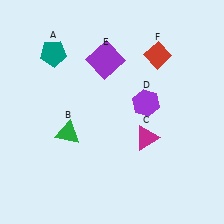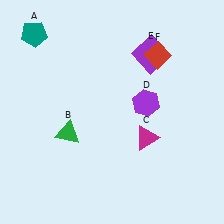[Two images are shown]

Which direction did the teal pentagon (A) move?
The teal pentagon (A) moved left.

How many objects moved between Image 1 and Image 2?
2 objects moved between the two images.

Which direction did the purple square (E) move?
The purple square (E) moved right.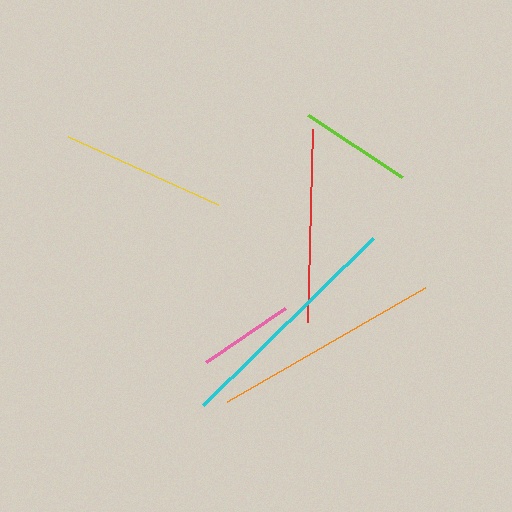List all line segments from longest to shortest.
From longest to shortest: cyan, orange, red, yellow, lime, pink.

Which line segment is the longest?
The cyan line is the longest at approximately 238 pixels.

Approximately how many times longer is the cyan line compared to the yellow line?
The cyan line is approximately 1.4 times the length of the yellow line.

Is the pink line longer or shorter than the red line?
The red line is longer than the pink line.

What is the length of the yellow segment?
The yellow segment is approximately 164 pixels long.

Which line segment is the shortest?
The pink line is the shortest at approximately 96 pixels.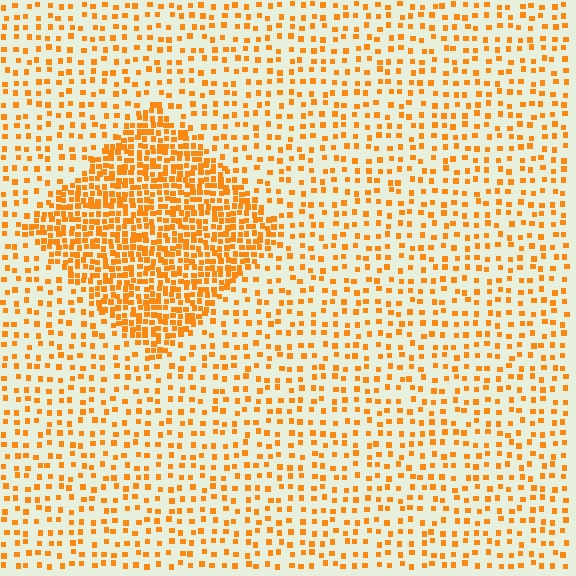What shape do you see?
I see a diamond.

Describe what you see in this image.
The image contains small orange elements arranged at two different densities. A diamond-shaped region is visible where the elements are more densely packed than the surrounding area.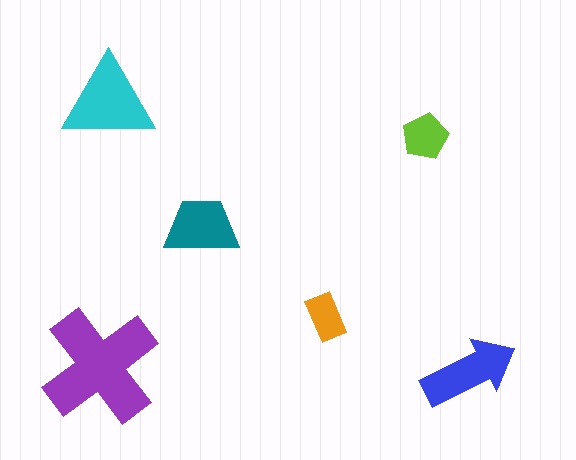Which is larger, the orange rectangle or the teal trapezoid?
The teal trapezoid.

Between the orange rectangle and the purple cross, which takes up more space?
The purple cross.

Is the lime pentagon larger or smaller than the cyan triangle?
Smaller.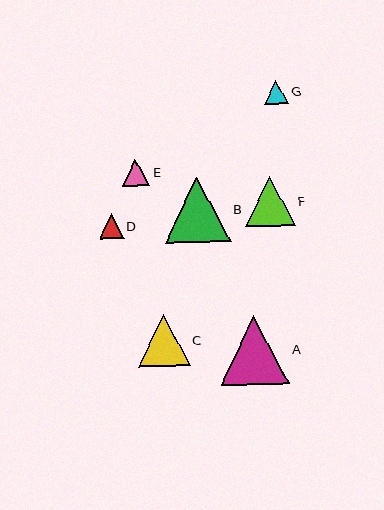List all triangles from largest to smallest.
From largest to smallest: A, B, C, F, E, D, G.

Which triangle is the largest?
Triangle A is the largest with a size of approximately 68 pixels.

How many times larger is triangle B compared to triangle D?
Triangle B is approximately 2.7 times the size of triangle D.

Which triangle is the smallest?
Triangle G is the smallest with a size of approximately 24 pixels.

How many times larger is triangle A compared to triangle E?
Triangle A is approximately 2.5 times the size of triangle E.